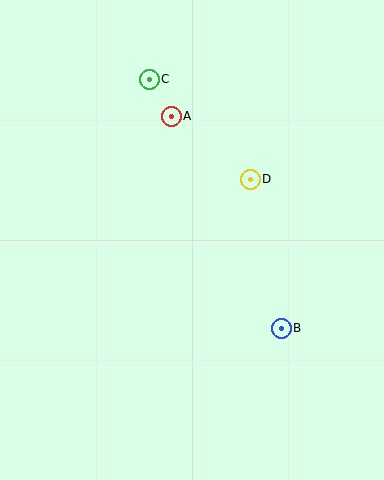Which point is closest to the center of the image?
Point D at (250, 179) is closest to the center.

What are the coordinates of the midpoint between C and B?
The midpoint between C and B is at (215, 204).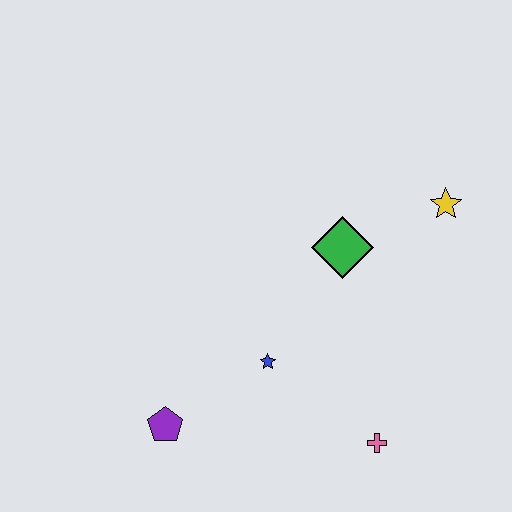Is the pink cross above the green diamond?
No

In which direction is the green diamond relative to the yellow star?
The green diamond is to the left of the yellow star.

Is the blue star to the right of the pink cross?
No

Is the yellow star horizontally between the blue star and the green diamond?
No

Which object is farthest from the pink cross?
The yellow star is farthest from the pink cross.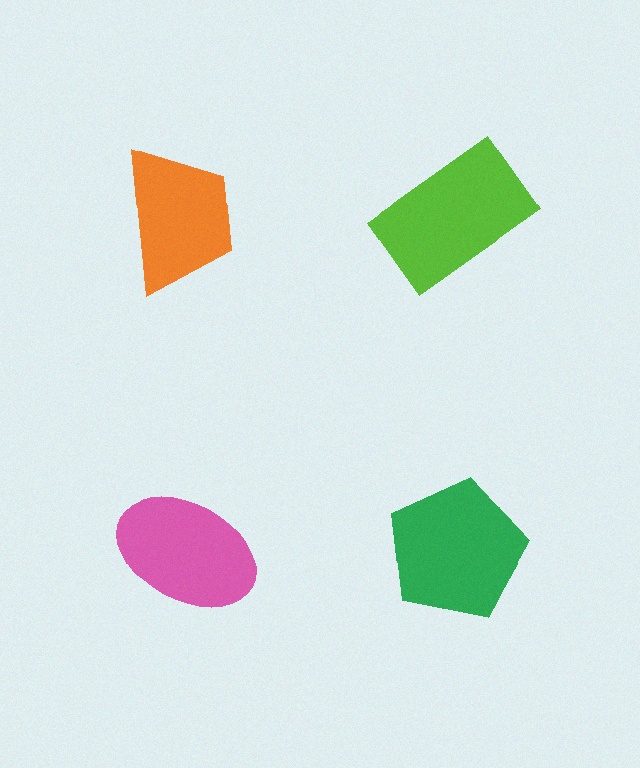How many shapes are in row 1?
2 shapes.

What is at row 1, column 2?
A lime rectangle.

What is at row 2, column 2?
A green pentagon.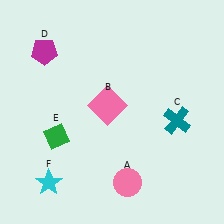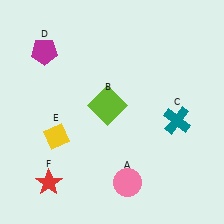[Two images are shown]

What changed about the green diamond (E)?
In Image 1, E is green. In Image 2, it changed to yellow.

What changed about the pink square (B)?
In Image 1, B is pink. In Image 2, it changed to lime.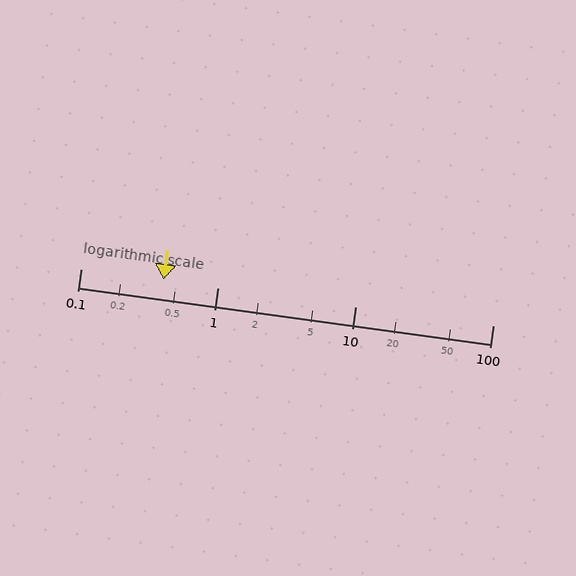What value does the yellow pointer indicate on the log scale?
The pointer indicates approximately 0.4.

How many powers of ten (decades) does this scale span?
The scale spans 3 decades, from 0.1 to 100.